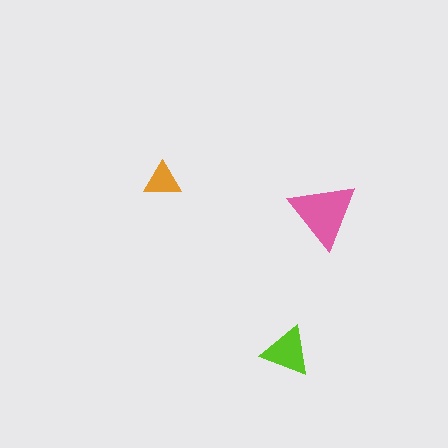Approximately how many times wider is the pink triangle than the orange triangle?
About 2 times wider.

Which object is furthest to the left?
The orange triangle is leftmost.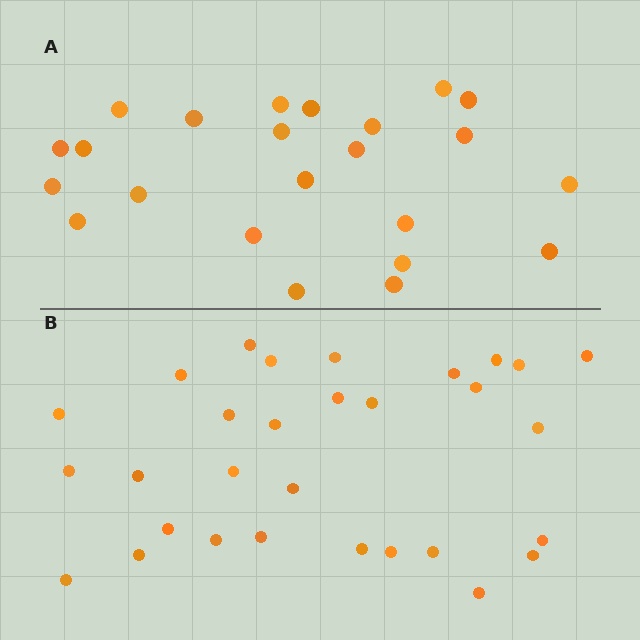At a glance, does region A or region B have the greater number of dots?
Region B (the bottom region) has more dots.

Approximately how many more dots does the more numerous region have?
Region B has roughly 8 or so more dots than region A.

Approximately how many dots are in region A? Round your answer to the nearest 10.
About 20 dots. (The exact count is 23, which rounds to 20.)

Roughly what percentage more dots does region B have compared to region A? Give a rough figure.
About 30% more.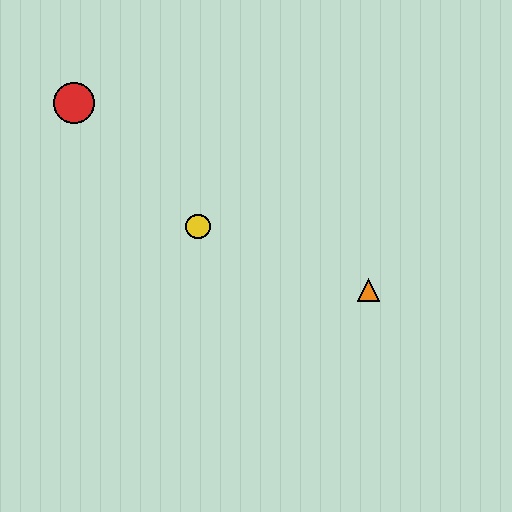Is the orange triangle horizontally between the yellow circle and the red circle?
No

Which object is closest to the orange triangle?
The yellow circle is closest to the orange triangle.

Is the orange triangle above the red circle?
No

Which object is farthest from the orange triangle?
The red circle is farthest from the orange triangle.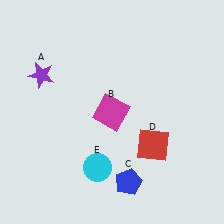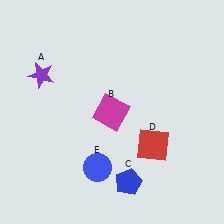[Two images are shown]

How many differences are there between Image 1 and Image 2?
There is 1 difference between the two images.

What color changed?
The circle (E) changed from cyan in Image 1 to blue in Image 2.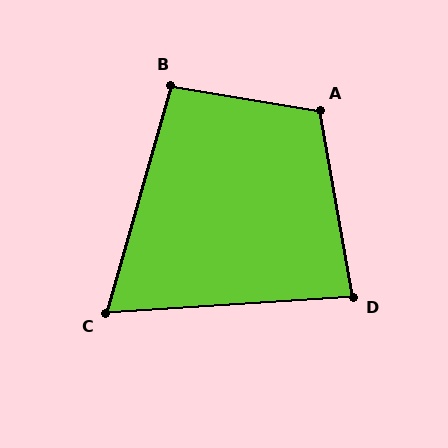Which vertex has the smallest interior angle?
C, at approximately 70 degrees.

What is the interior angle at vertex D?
Approximately 84 degrees (acute).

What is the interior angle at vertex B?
Approximately 96 degrees (obtuse).